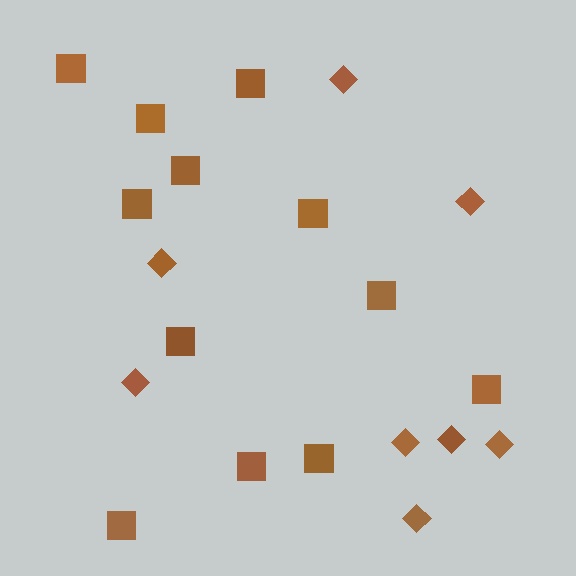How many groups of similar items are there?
There are 2 groups: one group of squares (12) and one group of diamonds (8).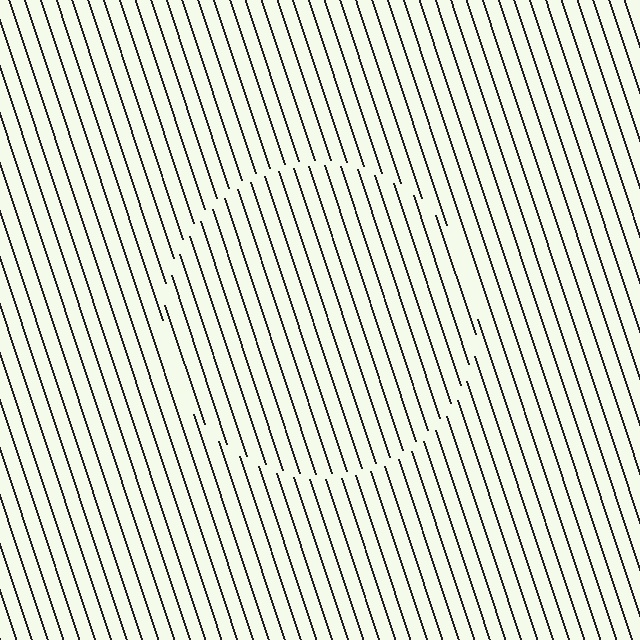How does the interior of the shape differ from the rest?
The interior of the shape contains the same grating, shifted by half a period — the contour is defined by the phase discontinuity where line-ends from the inner and outer gratings abut.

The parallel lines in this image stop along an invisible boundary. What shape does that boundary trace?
An illusory circle. The interior of the shape contains the same grating, shifted by half a period — the contour is defined by the phase discontinuity where line-ends from the inner and outer gratings abut.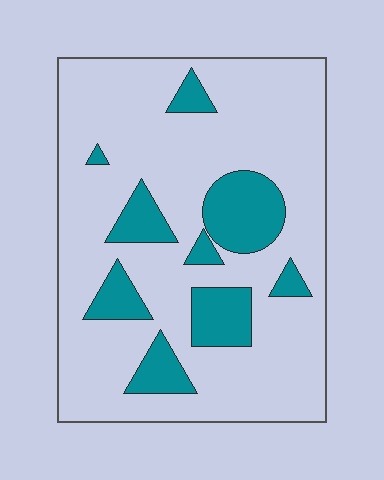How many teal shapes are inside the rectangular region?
9.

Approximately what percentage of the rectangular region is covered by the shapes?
Approximately 20%.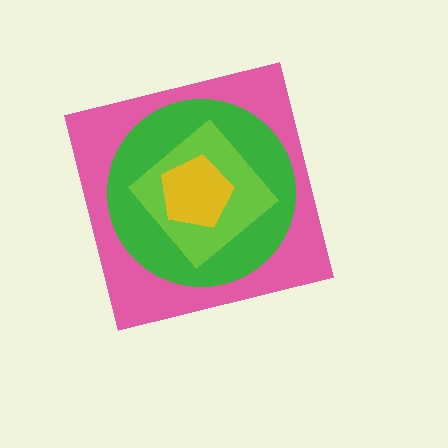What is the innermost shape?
The yellow pentagon.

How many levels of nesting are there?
4.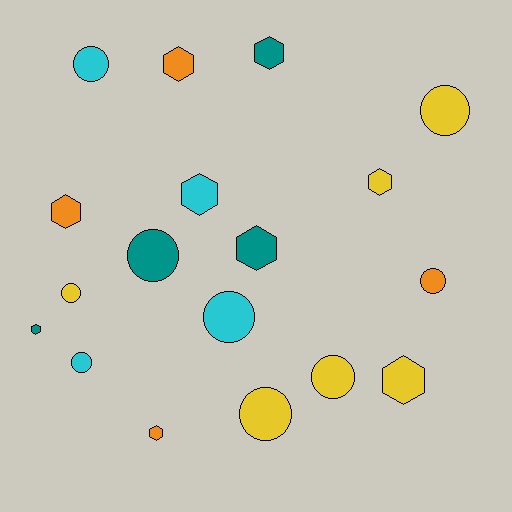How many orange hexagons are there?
There are 3 orange hexagons.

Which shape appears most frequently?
Hexagon, with 9 objects.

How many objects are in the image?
There are 18 objects.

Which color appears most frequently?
Yellow, with 6 objects.